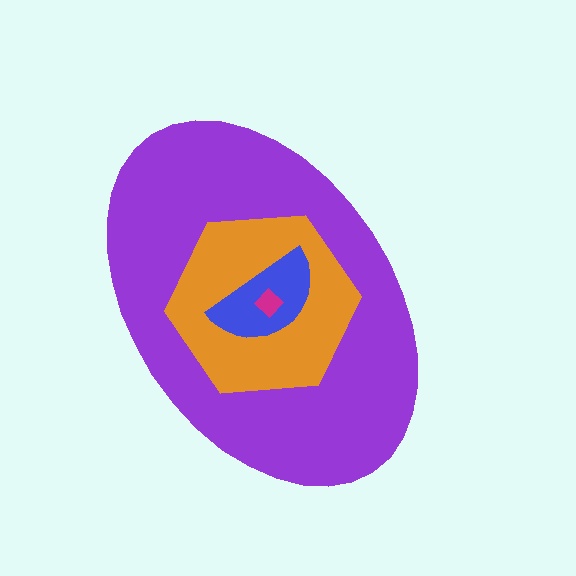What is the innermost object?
The magenta diamond.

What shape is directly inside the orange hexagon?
The blue semicircle.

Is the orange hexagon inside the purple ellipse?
Yes.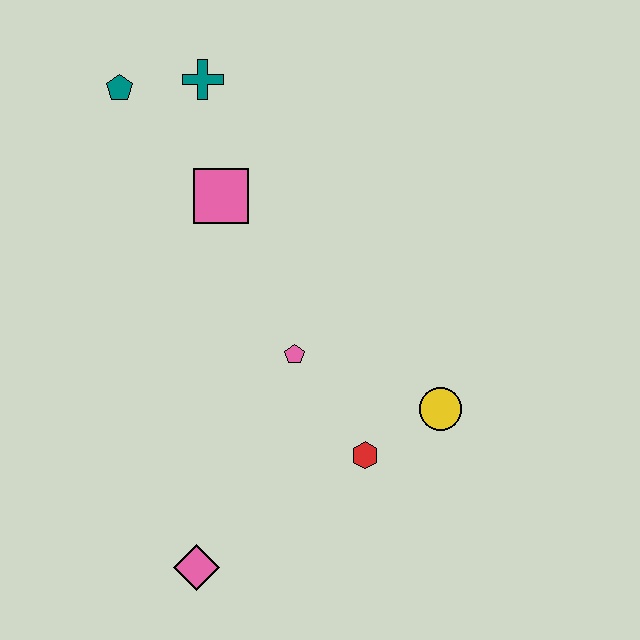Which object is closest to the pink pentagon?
The red hexagon is closest to the pink pentagon.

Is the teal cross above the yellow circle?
Yes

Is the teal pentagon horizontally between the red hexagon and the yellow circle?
No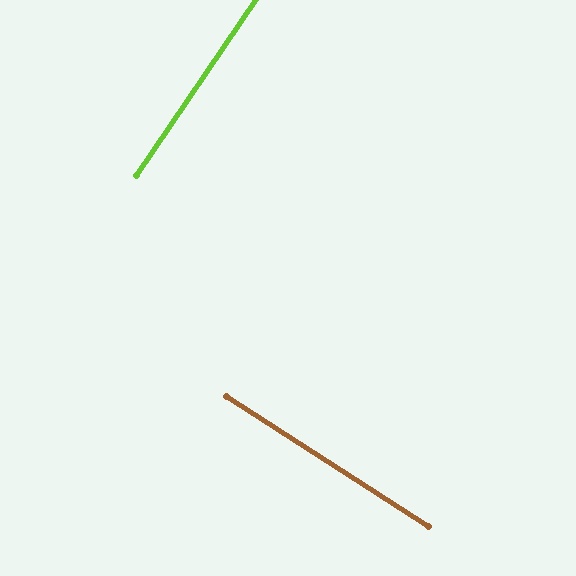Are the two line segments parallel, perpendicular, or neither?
Perpendicular — they meet at approximately 89°.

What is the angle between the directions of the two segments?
Approximately 89 degrees.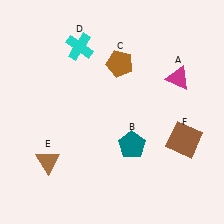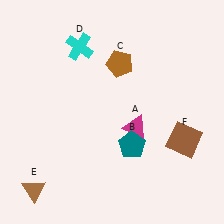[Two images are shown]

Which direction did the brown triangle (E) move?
The brown triangle (E) moved down.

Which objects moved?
The objects that moved are: the magenta triangle (A), the brown triangle (E).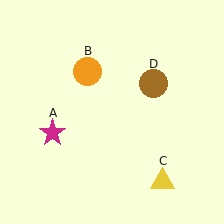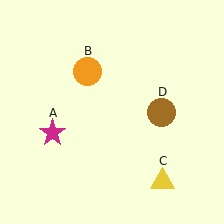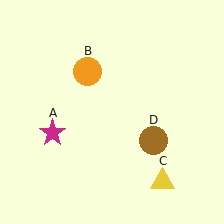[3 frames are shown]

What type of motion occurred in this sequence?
The brown circle (object D) rotated clockwise around the center of the scene.